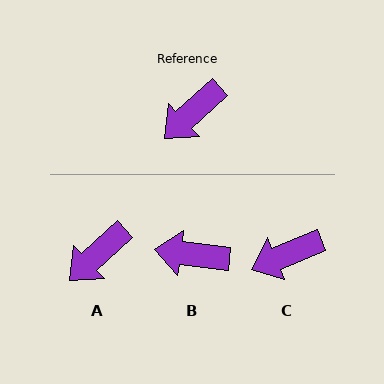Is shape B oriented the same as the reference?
No, it is off by about 50 degrees.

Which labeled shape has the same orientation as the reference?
A.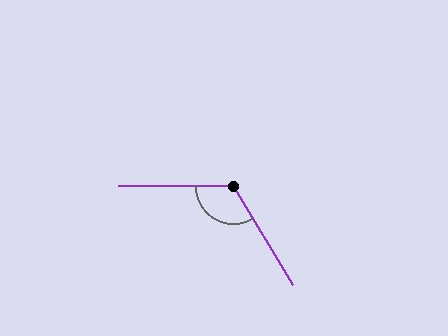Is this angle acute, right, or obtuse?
It is obtuse.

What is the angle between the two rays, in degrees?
Approximately 121 degrees.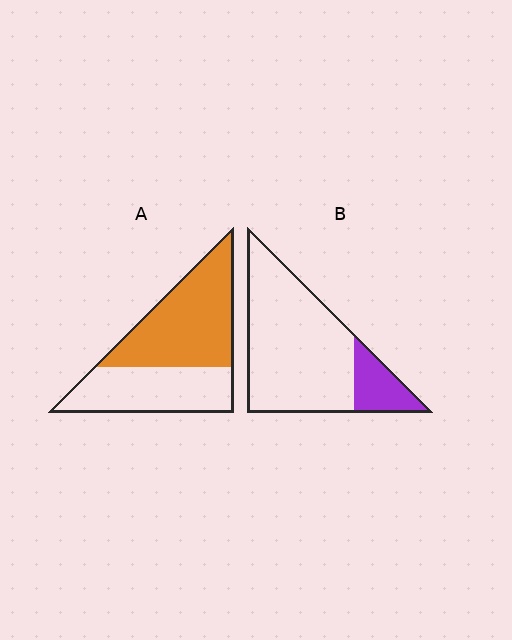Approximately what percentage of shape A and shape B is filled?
A is approximately 55% and B is approximately 20%.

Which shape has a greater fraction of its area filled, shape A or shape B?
Shape A.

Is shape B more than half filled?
No.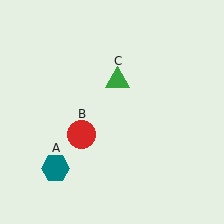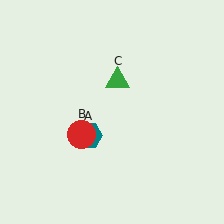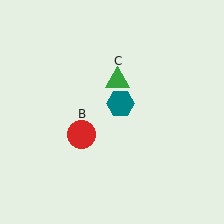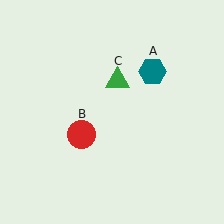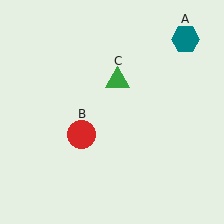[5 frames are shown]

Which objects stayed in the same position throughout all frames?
Red circle (object B) and green triangle (object C) remained stationary.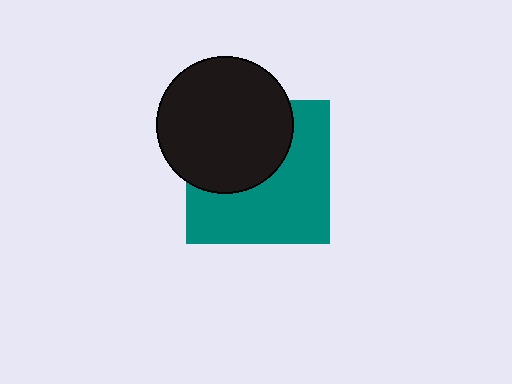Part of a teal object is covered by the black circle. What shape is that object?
It is a square.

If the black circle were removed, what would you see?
You would see the complete teal square.